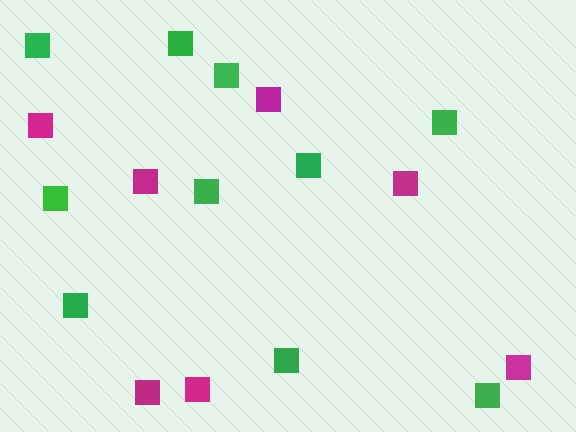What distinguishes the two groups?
There are 2 groups: one group of magenta squares (7) and one group of green squares (10).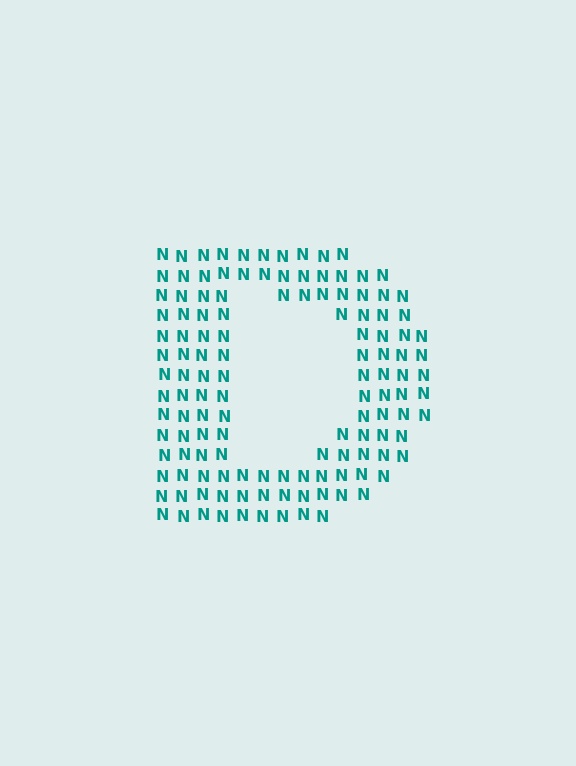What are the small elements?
The small elements are letter N's.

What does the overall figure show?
The overall figure shows the letter D.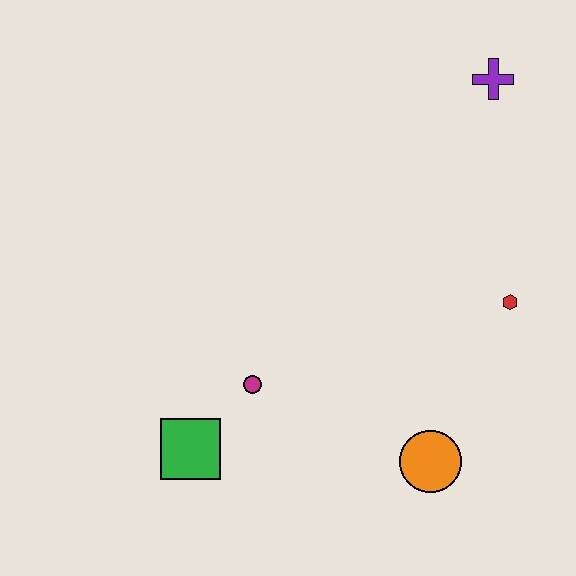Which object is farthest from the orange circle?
The purple cross is farthest from the orange circle.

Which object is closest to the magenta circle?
The green square is closest to the magenta circle.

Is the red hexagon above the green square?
Yes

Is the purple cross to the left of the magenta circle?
No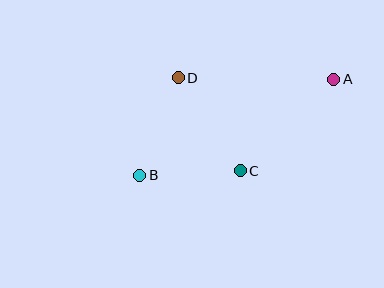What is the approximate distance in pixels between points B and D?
The distance between B and D is approximately 105 pixels.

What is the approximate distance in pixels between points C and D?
The distance between C and D is approximately 112 pixels.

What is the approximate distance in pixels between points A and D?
The distance between A and D is approximately 155 pixels.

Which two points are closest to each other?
Points B and C are closest to each other.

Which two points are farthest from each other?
Points A and B are farthest from each other.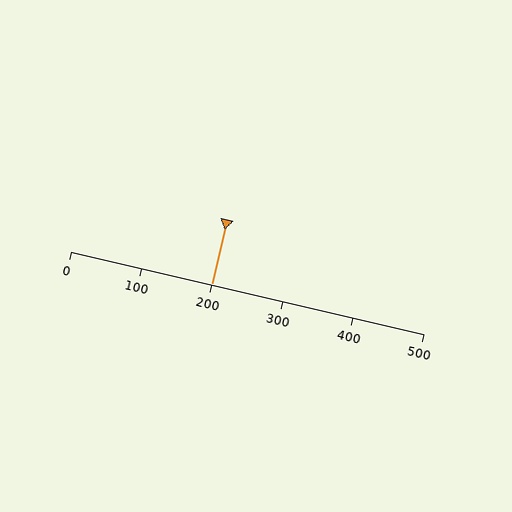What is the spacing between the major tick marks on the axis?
The major ticks are spaced 100 apart.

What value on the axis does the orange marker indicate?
The marker indicates approximately 200.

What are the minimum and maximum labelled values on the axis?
The axis runs from 0 to 500.